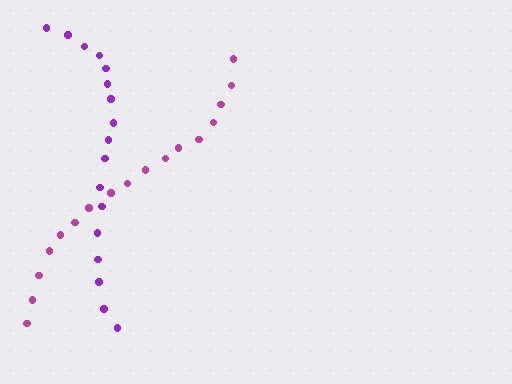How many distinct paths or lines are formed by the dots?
There are 2 distinct paths.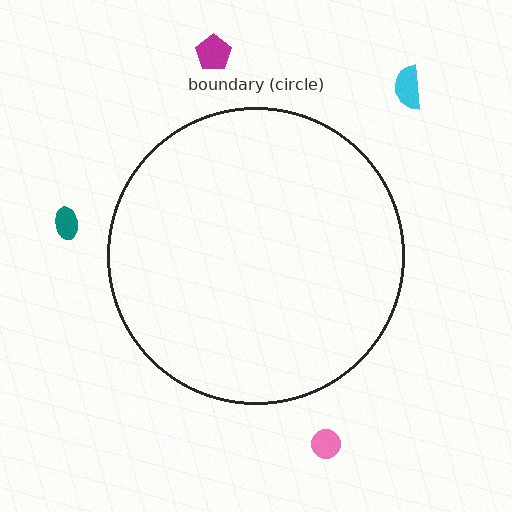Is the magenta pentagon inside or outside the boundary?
Outside.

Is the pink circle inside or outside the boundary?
Outside.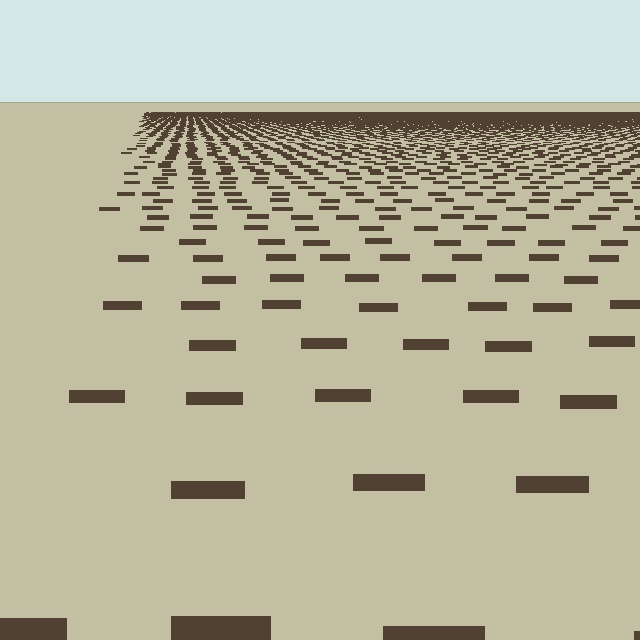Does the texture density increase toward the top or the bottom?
Density increases toward the top.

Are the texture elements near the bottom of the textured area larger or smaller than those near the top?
Larger. Near the bottom, elements are closer to the viewer and appear at a bigger on-screen size.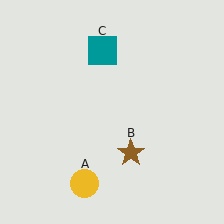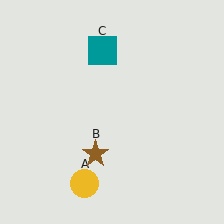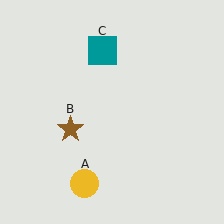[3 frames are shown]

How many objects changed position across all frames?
1 object changed position: brown star (object B).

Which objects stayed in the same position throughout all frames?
Yellow circle (object A) and teal square (object C) remained stationary.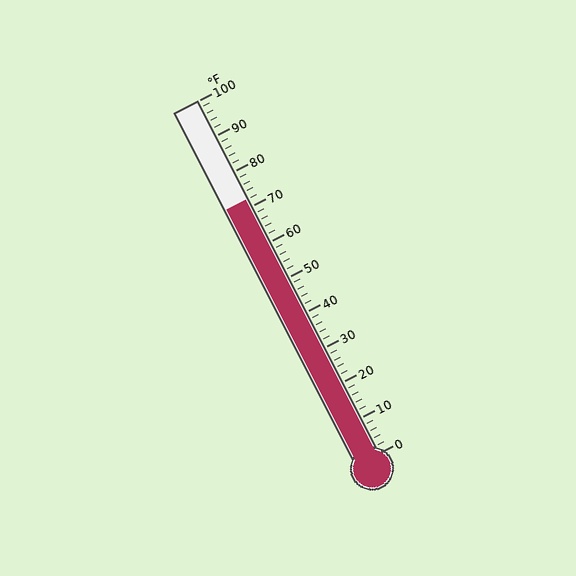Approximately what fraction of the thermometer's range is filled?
The thermometer is filled to approximately 70% of its range.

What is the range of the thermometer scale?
The thermometer scale ranges from 0°F to 100°F.